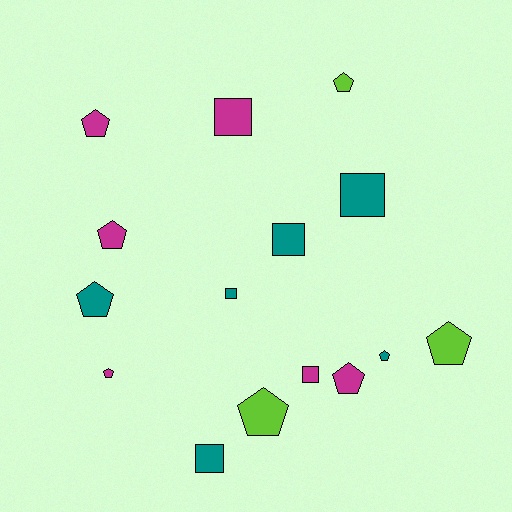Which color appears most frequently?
Magenta, with 6 objects.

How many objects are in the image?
There are 15 objects.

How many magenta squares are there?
There are 2 magenta squares.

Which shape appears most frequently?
Pentagon, with 9 objects.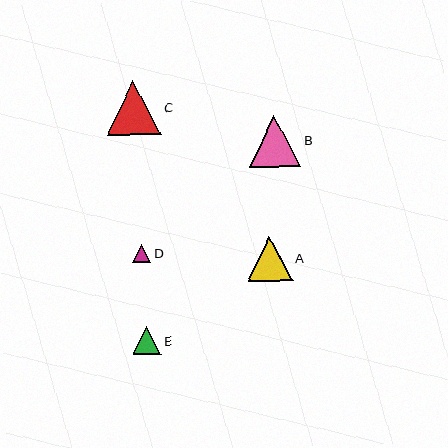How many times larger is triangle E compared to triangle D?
Triangle E is approximately 1.6 times the size of triangle D.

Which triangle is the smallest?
Triangle D is the smallest with a size of approximately 18 pixels.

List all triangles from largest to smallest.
From largest to smallest: C, B, A, E, D.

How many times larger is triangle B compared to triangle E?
Triangle B is approximately 1.8 times the size of triangle E.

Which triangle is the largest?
Triangle C is the largest with a size of approximately 54 pixels.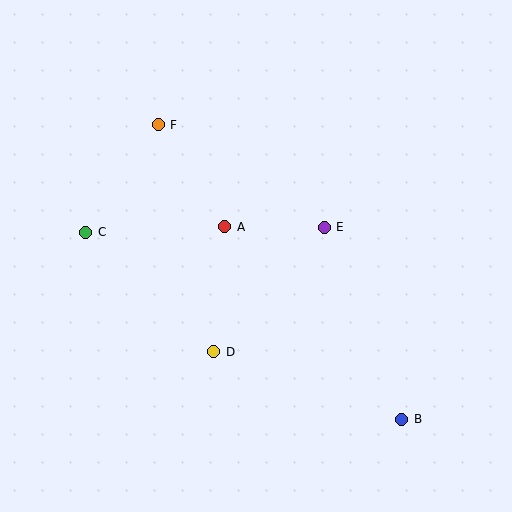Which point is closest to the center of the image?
Point A at (225, 227) is closest to the center.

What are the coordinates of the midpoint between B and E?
The midpoint between B and E is at (363, 323).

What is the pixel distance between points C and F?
The distance between C and F is 130 pixels.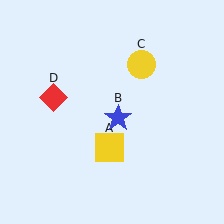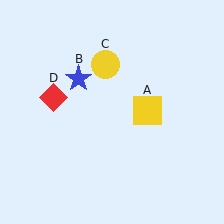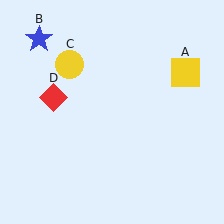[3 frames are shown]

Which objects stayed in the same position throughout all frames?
Red diamond (object D) remained stationary.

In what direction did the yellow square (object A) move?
The yellow square (object A) moved up and to the right.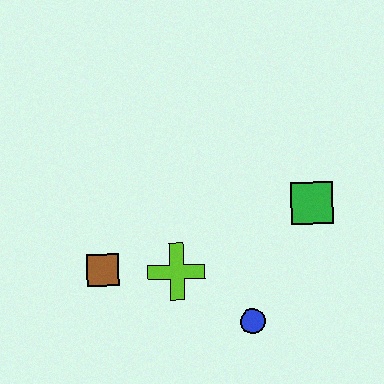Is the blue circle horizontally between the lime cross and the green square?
Yes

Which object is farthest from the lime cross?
The green square is farthest from the lime cross.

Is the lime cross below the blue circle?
No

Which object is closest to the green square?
The blue circle is closest to the green square.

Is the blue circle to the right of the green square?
No